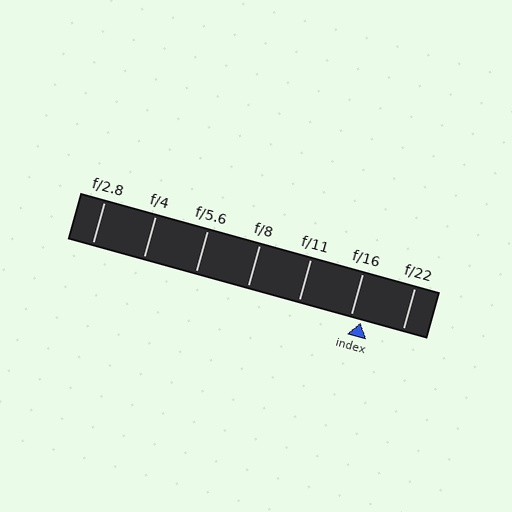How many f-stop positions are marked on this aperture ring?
There are 7 f-stop positions marked.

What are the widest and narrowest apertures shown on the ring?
The widest aperture shown is f/2.8 and the narrowest is f/22.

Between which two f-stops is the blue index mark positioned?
The index mark is between f/16 and f/22.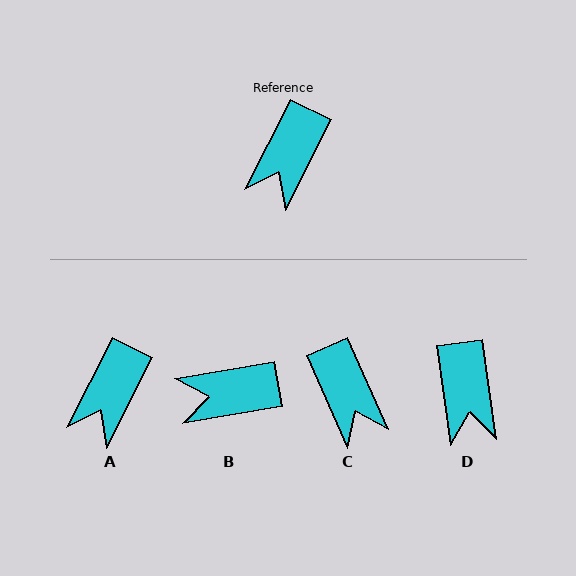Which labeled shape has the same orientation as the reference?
A.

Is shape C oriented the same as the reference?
No, it is off by about 51 degrees.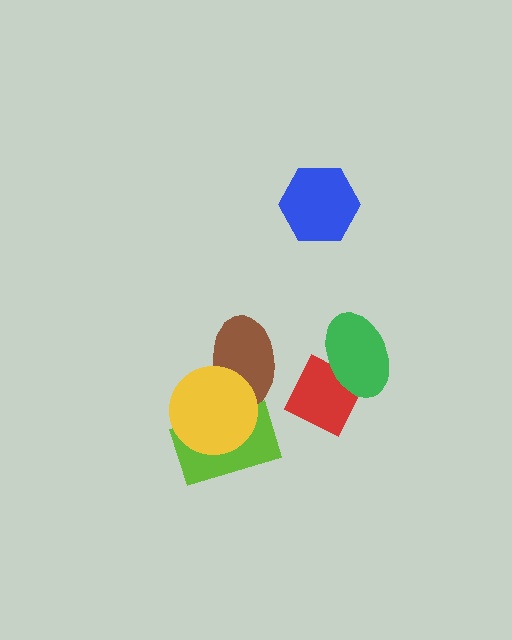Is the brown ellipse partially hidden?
Yes, it is partially covered by another shape.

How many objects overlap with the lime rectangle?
2 objects overlap with the lime rectangle.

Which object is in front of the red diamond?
The green ellipse is in front of the red diamond.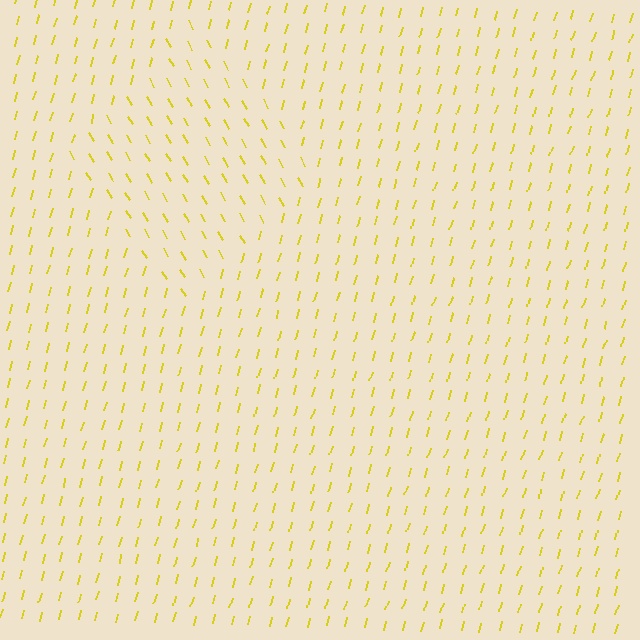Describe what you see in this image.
The image is filled with small yellow line segments. A diamond region in the image has lines oriented differently from the surrounding lines, creating a visible texture boundary.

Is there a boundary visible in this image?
Yes, there is a texture boundary formed by a change in line orientation.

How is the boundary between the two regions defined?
The boundary is defined purely by a change in line orientation (approximately 45 degrees difference). All lines are the same color and thickness.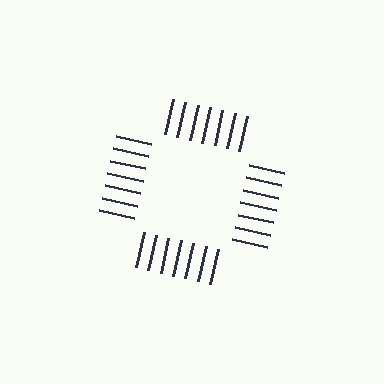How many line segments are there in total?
28 — 7 along each of the 4 edges.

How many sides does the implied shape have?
4 sides — the line-ends trace a square.